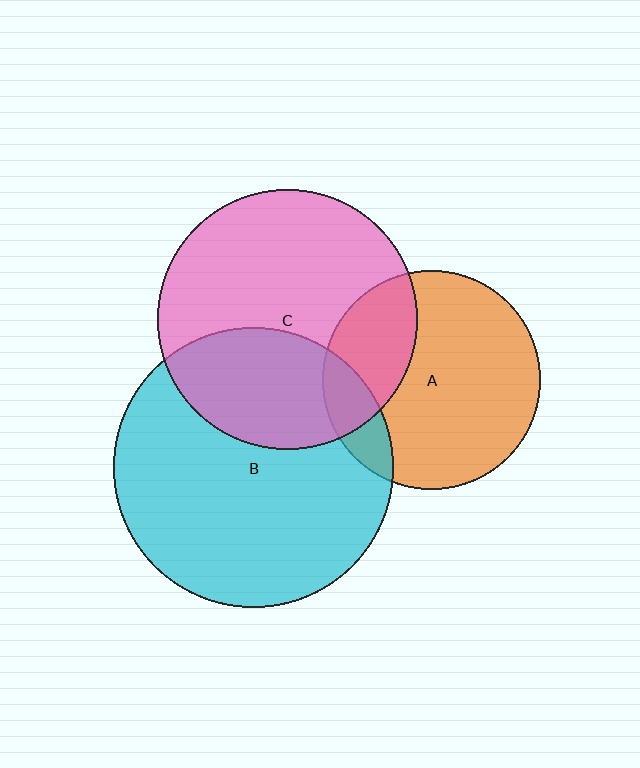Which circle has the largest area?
Circle B (cyan).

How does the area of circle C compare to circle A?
Approximately 1.4 times.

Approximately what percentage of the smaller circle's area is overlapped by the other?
Approximately 35%.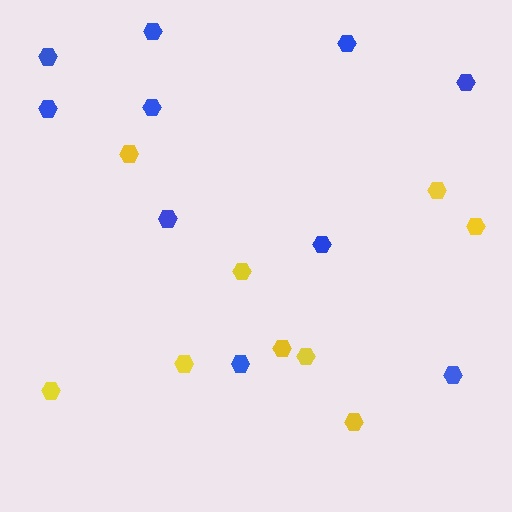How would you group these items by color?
There are 2 groups: one group of yellow hexagons (9) and one group of blue hexagons (10).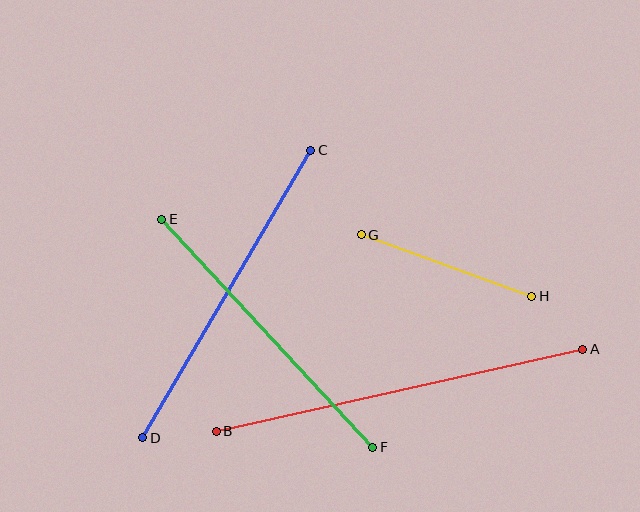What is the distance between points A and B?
The distance is approximately 376 pixels.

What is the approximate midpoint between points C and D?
The midpoint is at approximately (227, 294) pixels.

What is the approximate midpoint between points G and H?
The midpoint is at approximately (446, 266) pixels.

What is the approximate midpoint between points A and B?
The midpoint is at approximately (400, 390) pixels.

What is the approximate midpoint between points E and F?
The midpoint is at approximately (267, 333) pixels.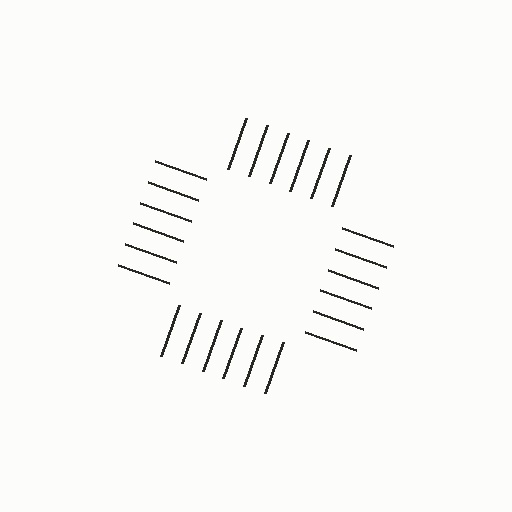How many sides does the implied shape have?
4 sides — the line-ends trace a square.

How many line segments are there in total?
24 — 6 along each of the 4 edges.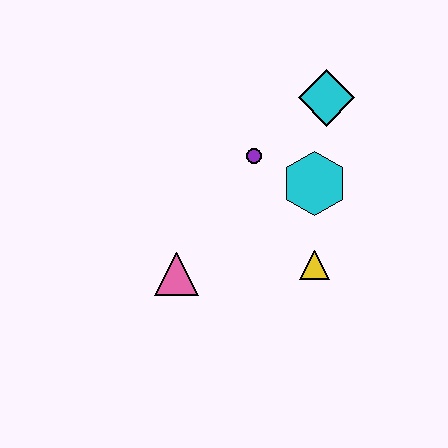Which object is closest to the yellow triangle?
The cyan hexagon is closest to the yellow triangle.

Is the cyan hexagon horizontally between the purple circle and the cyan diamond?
Yes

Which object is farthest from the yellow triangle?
The cyan diamond is farthest from the yellow triangle.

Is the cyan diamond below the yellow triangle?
No